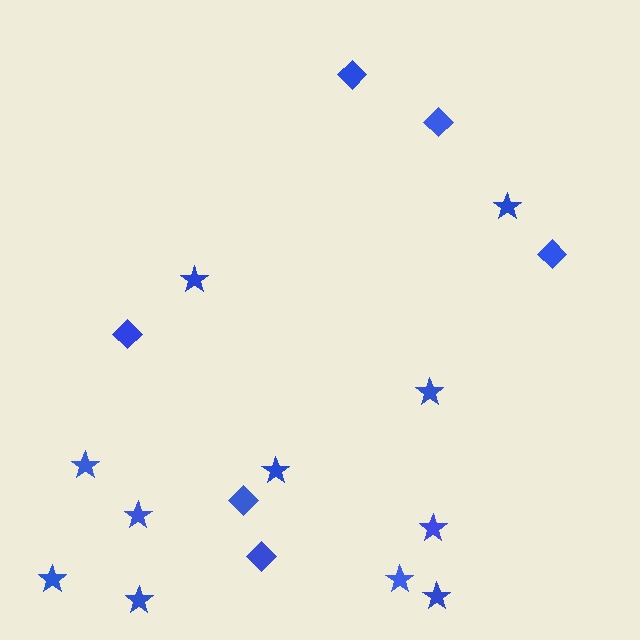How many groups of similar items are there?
There are 2 groups: one group of diamonds (6) and one group of stars (11).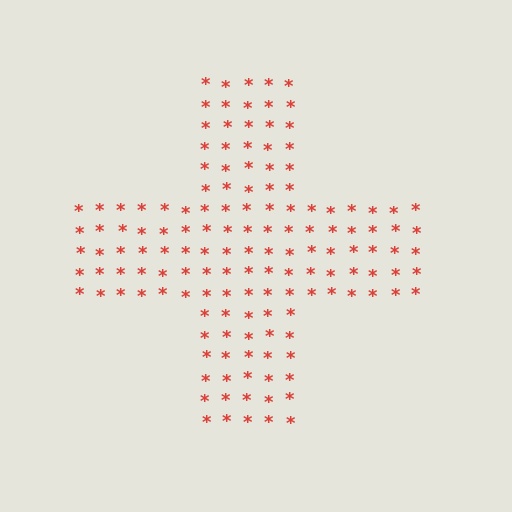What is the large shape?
The large shape is a cross.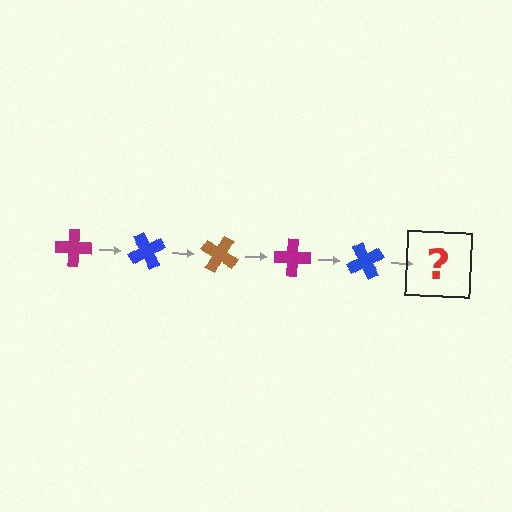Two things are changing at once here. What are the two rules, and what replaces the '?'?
The two rules are that it rotates 60 degrees each step and the color cycles through magenta, blue, and brown. The '?' should be a brown cross, rotated 300 degrees from the start.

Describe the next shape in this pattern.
It should be a brown cross, rotated 300 degrees from the start.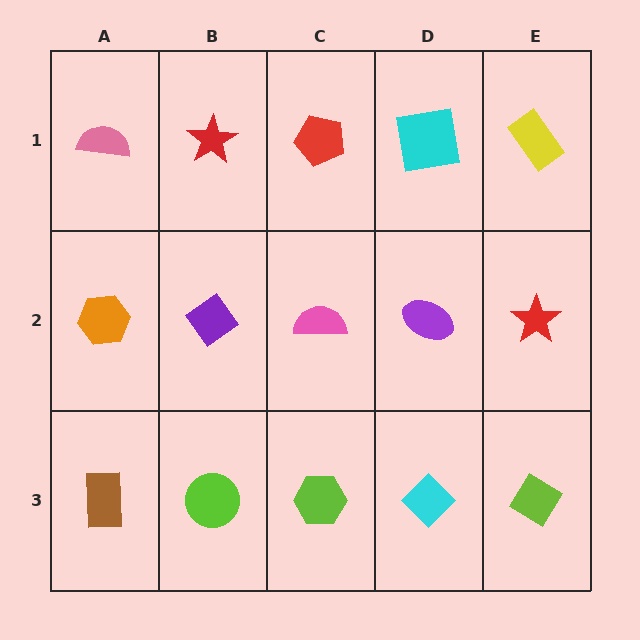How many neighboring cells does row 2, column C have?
4.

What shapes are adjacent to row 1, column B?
A purple diamond (row 2, column B), a pink semicircle (row 1, column A), a red pentagon (row 1, column C).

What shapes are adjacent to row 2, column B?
A red star (row 1, column B), a lime circle (row 3, column B), an orange hexagon (row 2, column A), a pink semicircle (row 2, column C).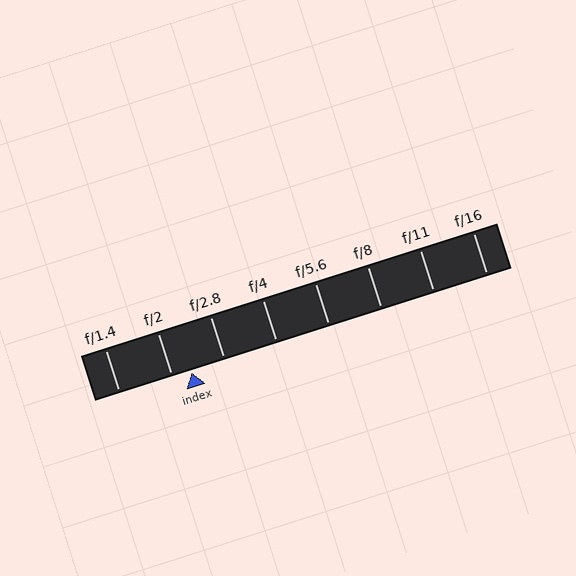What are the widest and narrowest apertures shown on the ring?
The widest aperture shown is f/1.4 and the narrowest is f/16.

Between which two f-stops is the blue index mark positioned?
The index mark is between f/2 and f/2.8.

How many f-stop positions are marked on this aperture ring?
There are 8 f-stop positions marked.